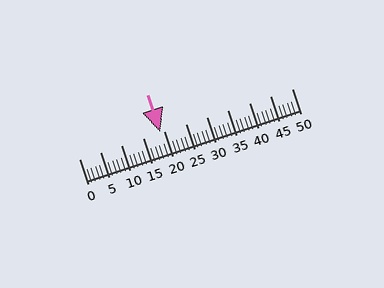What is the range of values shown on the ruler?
The ruler shows values from 0 to 50.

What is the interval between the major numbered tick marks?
The major tick marks are spaced 5 units apart.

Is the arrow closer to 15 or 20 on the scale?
The arrow is closer to 20.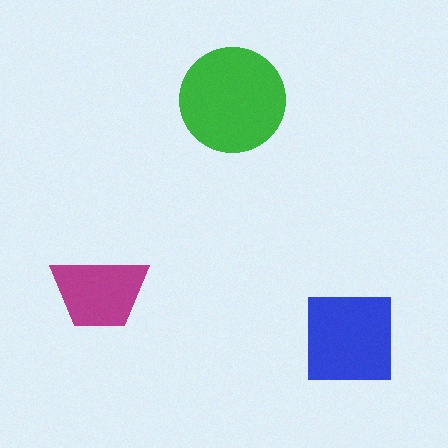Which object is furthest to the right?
The blue square is rightmost.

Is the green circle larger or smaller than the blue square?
Larger.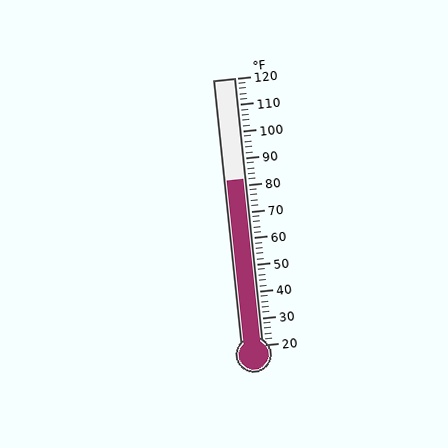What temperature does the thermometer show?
The thermometer shows approximately 82°F.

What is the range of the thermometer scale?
The thermometer scale ranges from 20°F to 120°F.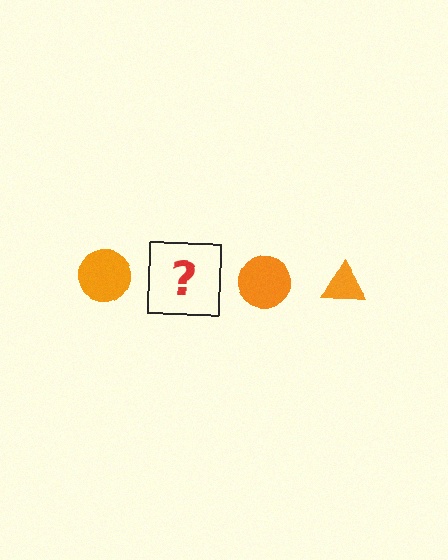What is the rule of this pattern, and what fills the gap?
The rule is that the pattern cycles through circle, triangle shapes in orange. The gap should be filled with an orange triangle.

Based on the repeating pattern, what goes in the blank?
The blank should be an orange triangle.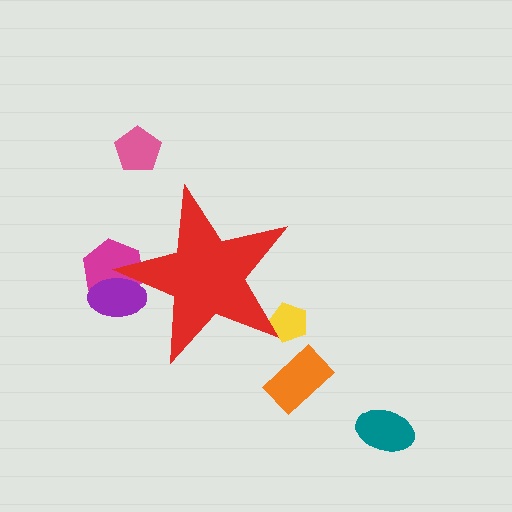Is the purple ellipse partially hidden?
Yes, the purple ellipse is partially hidden behind the red star.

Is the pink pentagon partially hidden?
No, the pink pentagon is fully visible.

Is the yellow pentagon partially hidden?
Yes, the yellow pentagon is partially hidden behind the red star.